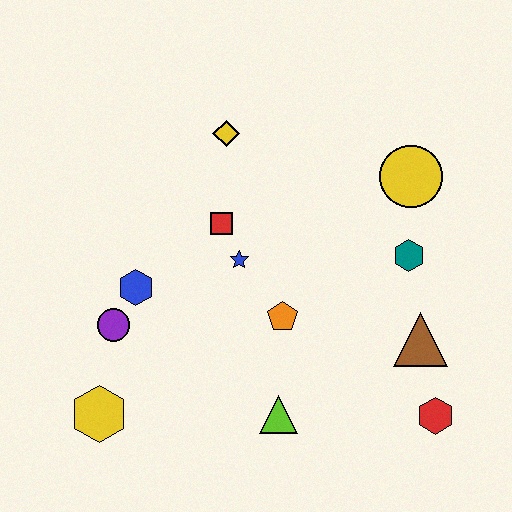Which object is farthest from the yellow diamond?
The red hexagon is farthest from the yellow diamond.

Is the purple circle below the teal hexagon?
Yes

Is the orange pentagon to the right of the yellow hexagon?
Yes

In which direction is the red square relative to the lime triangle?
The red square is above the lime triangle.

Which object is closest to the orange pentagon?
The blue star is closest to the orange pentagon.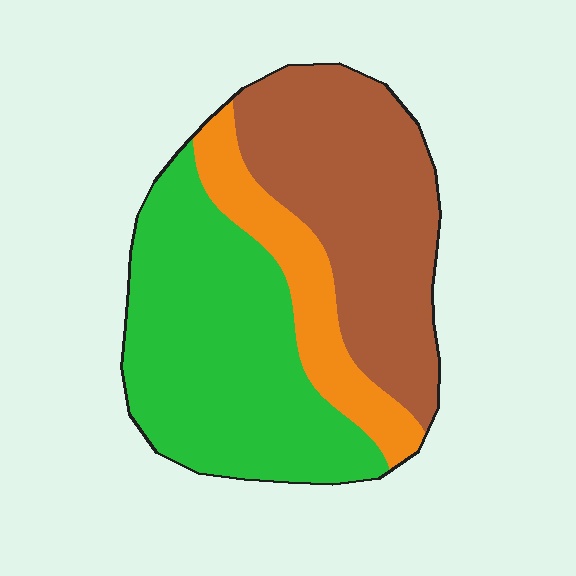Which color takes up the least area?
Orange, at roughly 15%.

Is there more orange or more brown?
Brown.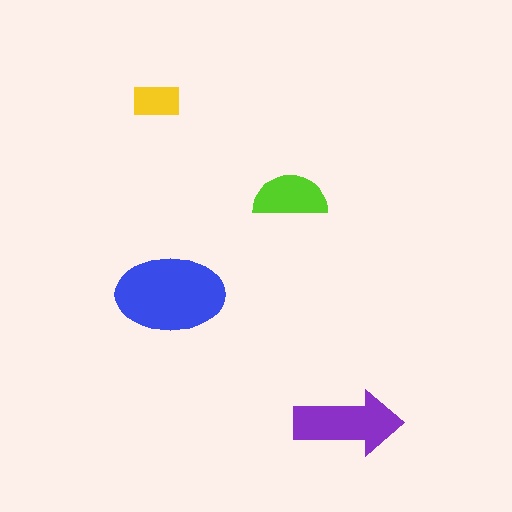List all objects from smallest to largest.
The yellow rectangle, the lime semicircle, the purple arrow, the blue ellipse.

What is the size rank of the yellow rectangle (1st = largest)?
4th.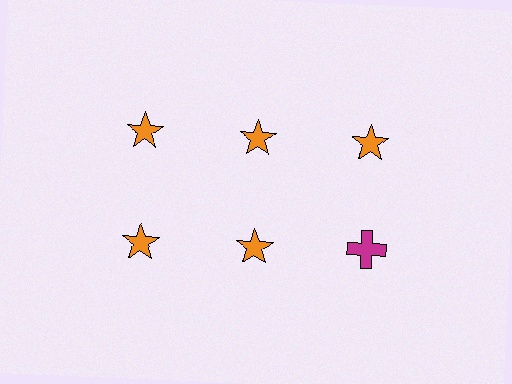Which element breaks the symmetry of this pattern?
The magenta cross in the second row, center column breaks the symmetry. All other shapes are orange stars.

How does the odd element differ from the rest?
It differs in both color (magenta instead of orange) and shape (cross instead of star).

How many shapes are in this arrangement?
There are 6 shapes arranged in a grid pattern.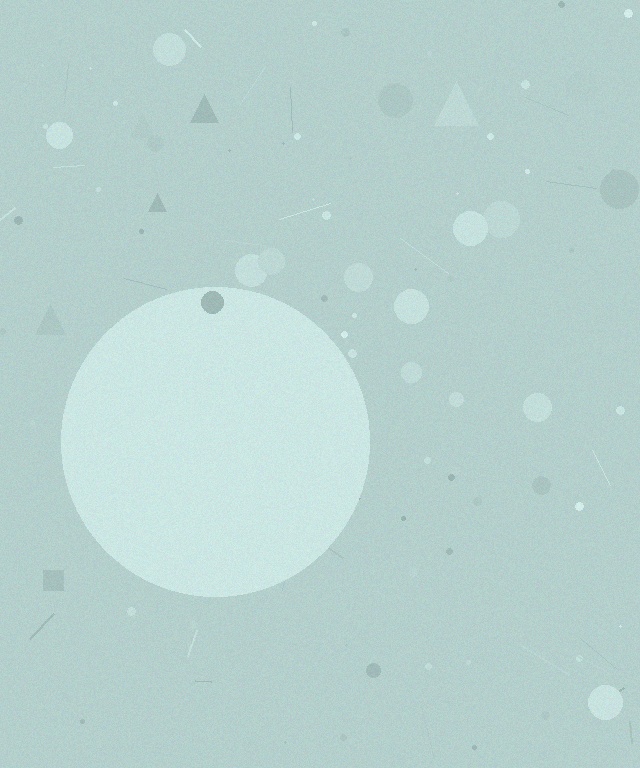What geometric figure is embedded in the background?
A circle is embedded in the background.